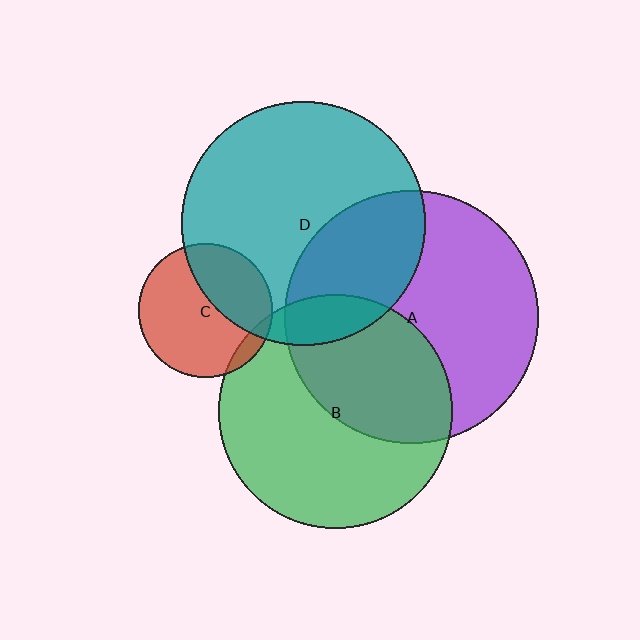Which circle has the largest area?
Circle A (purple).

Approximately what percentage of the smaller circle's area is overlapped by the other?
Approximately 45%.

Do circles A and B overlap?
Yes.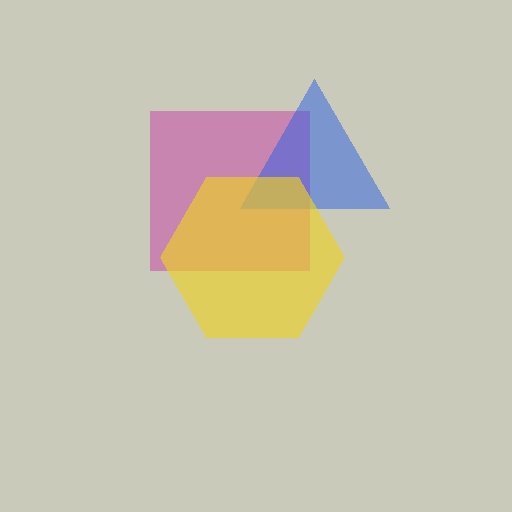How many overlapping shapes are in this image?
There are 3 overlapping shapes in the image.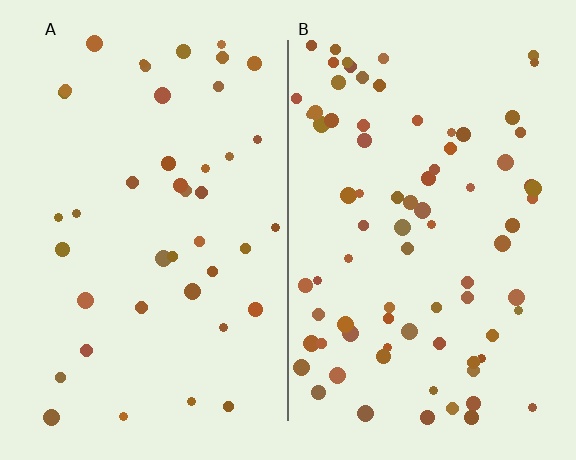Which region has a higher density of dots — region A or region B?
B (the right).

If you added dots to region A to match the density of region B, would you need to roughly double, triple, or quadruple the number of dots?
Approximately double.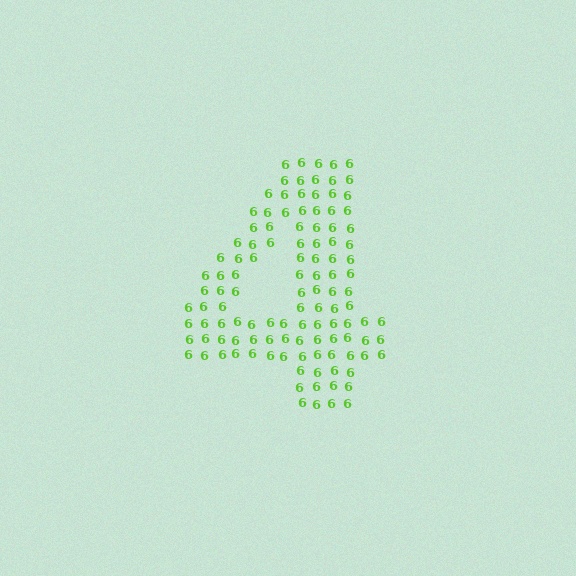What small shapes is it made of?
It is made of small digit 6's.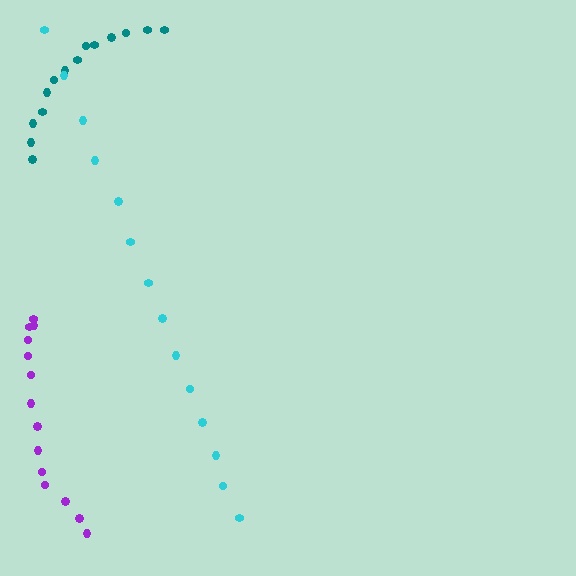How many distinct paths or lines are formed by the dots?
There are 3 distinct paths.